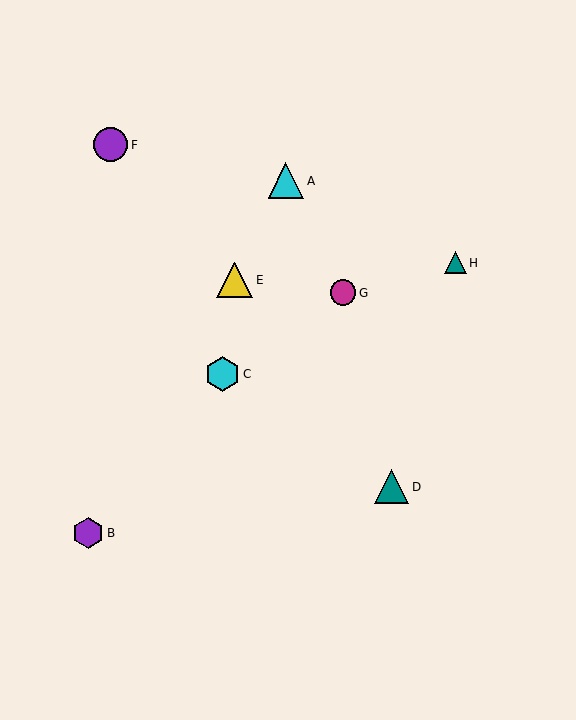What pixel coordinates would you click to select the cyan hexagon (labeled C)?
Click at (222, 374) to select the cyan hexagon C.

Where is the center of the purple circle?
The center of the purple circle is at (111, 145).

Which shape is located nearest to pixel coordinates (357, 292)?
The magenta circle (labeled G) at (343, 293) is nearest to that location.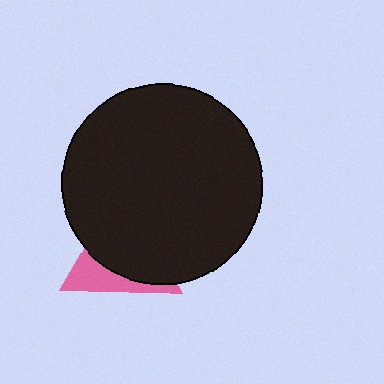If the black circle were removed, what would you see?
You would see the complete pink triangle.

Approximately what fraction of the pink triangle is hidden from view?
Roughly 69% of the pink triangle is hidden behind the black circle.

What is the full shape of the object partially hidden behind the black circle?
The partially hidden object is a pink triangle.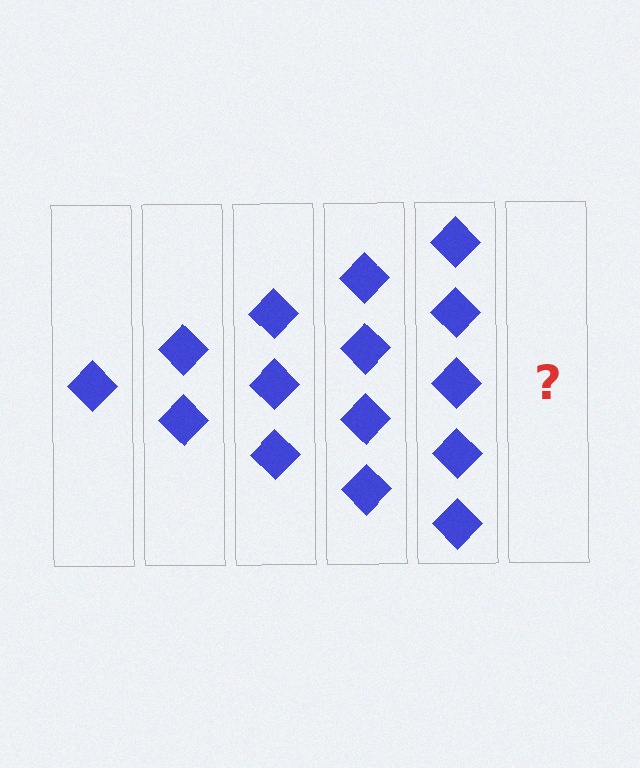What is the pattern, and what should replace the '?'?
The pattern is that each step adds one more diamond. The '?' should be 6 diamonds.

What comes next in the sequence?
The next element should be 6 diamonds.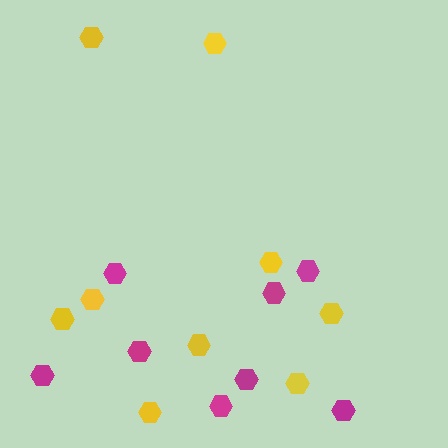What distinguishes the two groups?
There are 2 groups: one group of yellow hexagons (9) and one group of magenta hexagons (8).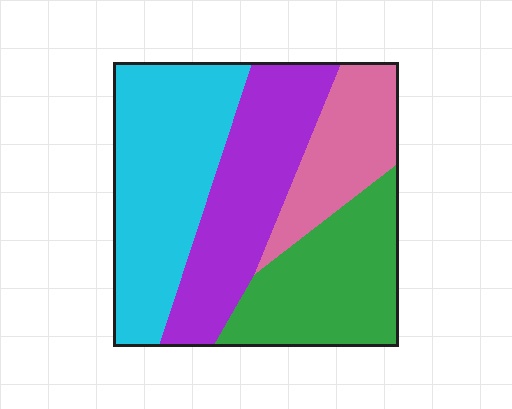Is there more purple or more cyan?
Cyan.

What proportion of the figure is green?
Green takes up about one quarter (1/4) of the figure.